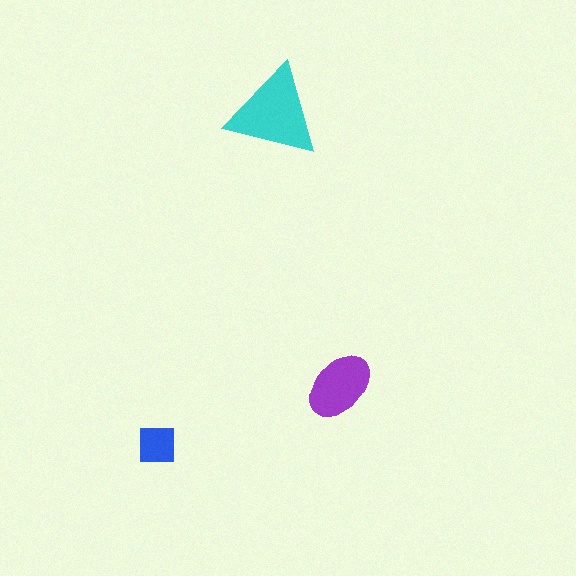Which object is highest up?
The cyan triangle is topmost.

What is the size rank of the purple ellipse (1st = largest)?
2nd.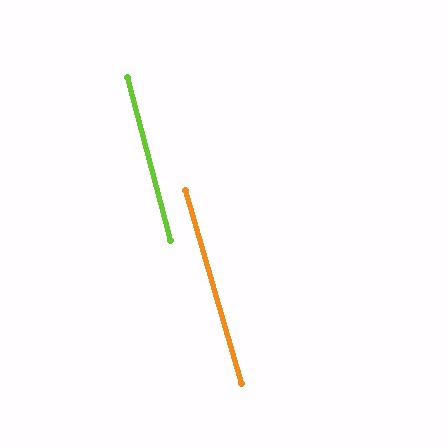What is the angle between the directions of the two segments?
Approximately 1 degree.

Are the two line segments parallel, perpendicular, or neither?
Parallel — their directions differ by only 1.1°.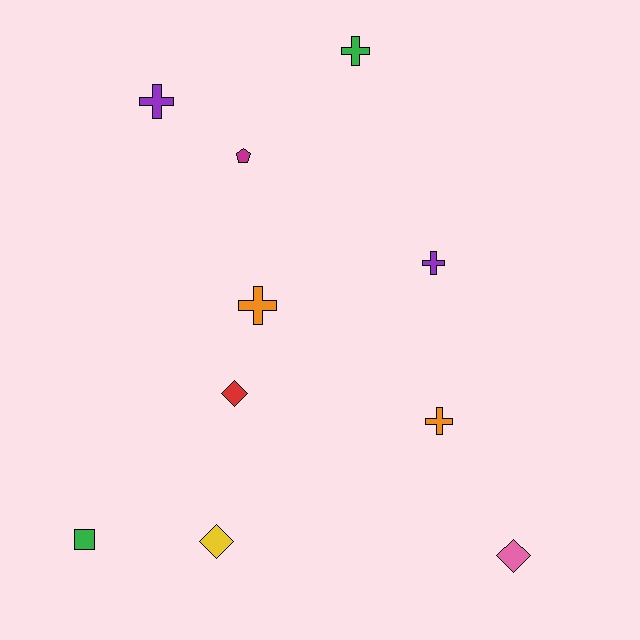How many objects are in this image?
There are 10 objects.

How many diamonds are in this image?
There are 3 diamonds.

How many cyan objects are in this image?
There are no cyan objects.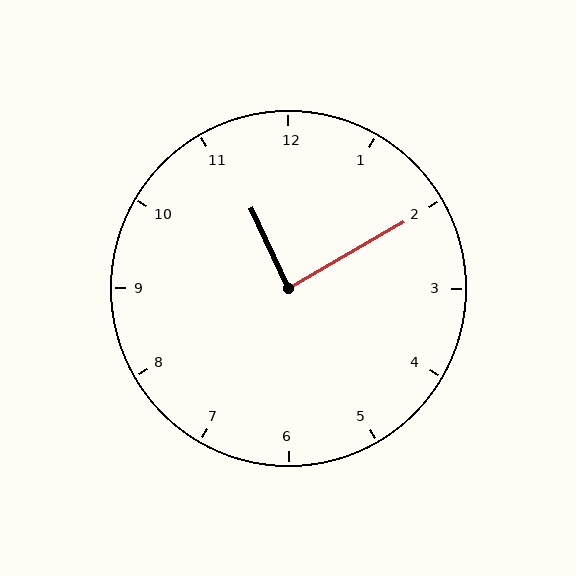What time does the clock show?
11:10.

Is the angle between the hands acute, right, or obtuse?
It is right.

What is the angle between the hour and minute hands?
Approximately 85 degrees.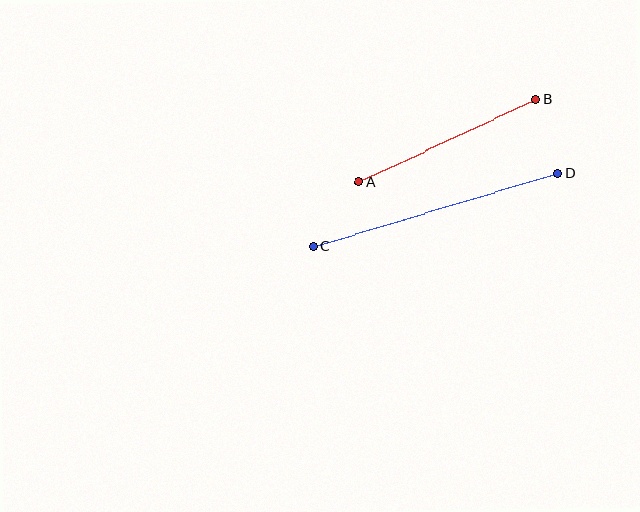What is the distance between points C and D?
The distance is approximately 255 pixels.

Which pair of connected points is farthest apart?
Points C and D are farthest apart.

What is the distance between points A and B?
The distance is approximately 195 pixels.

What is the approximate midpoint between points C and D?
The midpoint is at approximately (435, 210) pixels.